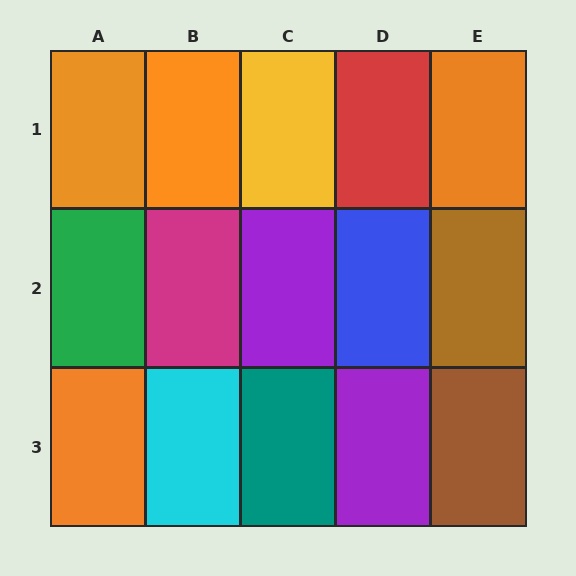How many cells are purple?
2 cells are purple.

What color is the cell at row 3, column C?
Teal.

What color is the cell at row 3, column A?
Orange.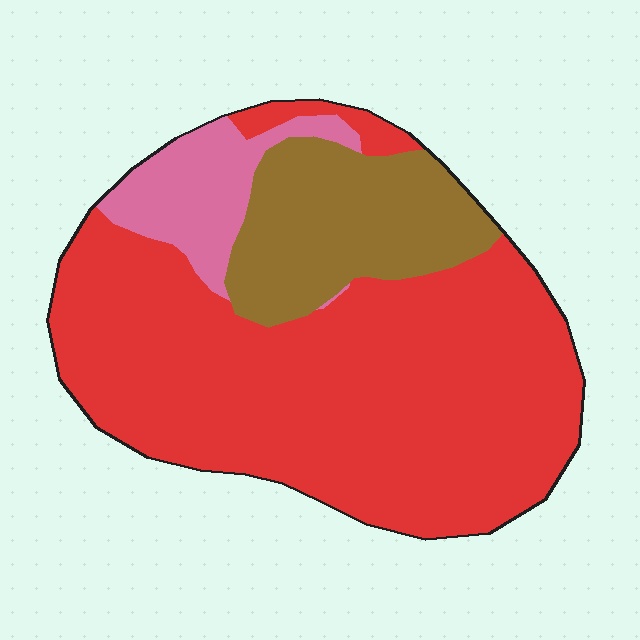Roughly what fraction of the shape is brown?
Brown covers 20% of the shape.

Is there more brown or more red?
Red.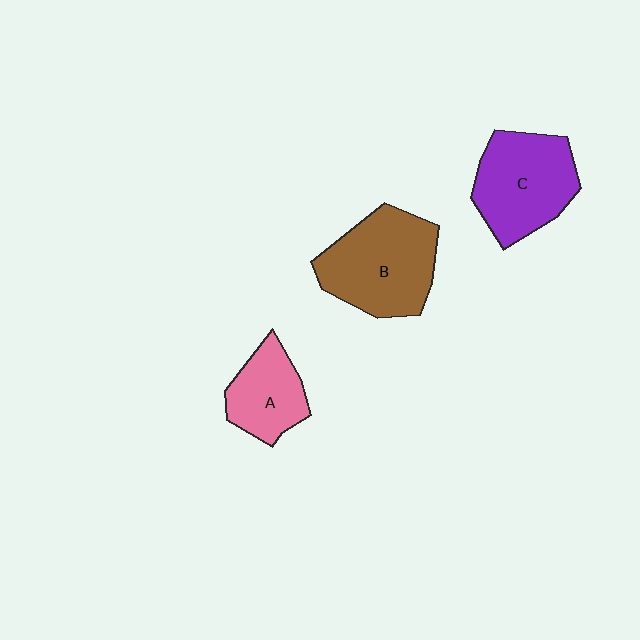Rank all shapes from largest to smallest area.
From largest to smallest: B (brown), C (purple), A (pink).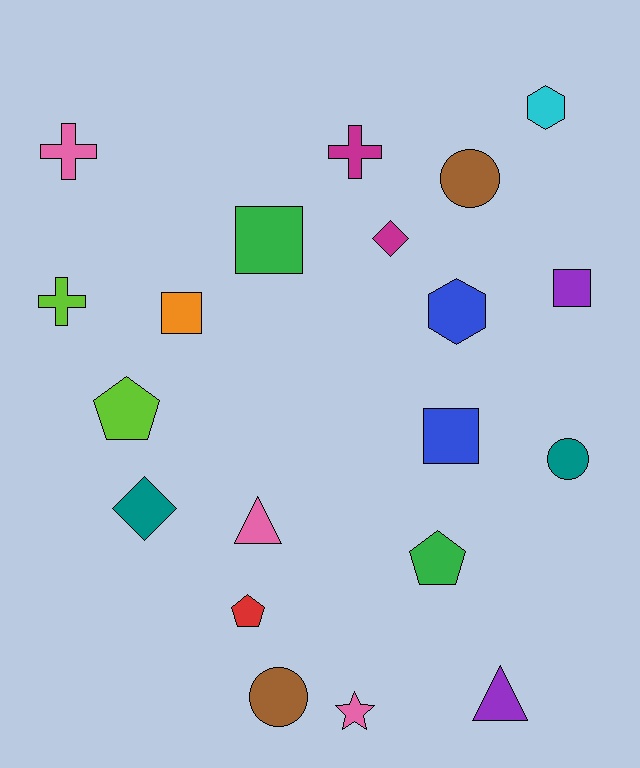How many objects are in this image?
There are 20 objects.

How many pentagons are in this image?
There are 3 pentagons.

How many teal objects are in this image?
There are 2 teal objects.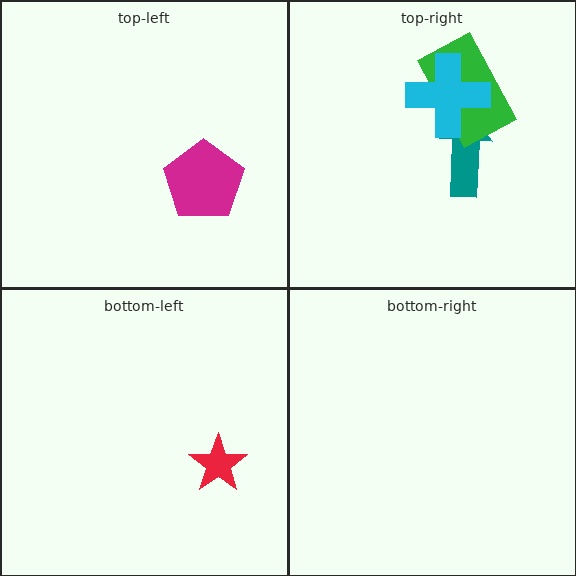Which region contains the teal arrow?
The top-right region.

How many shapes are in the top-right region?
3.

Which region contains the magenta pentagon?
The top-left region.